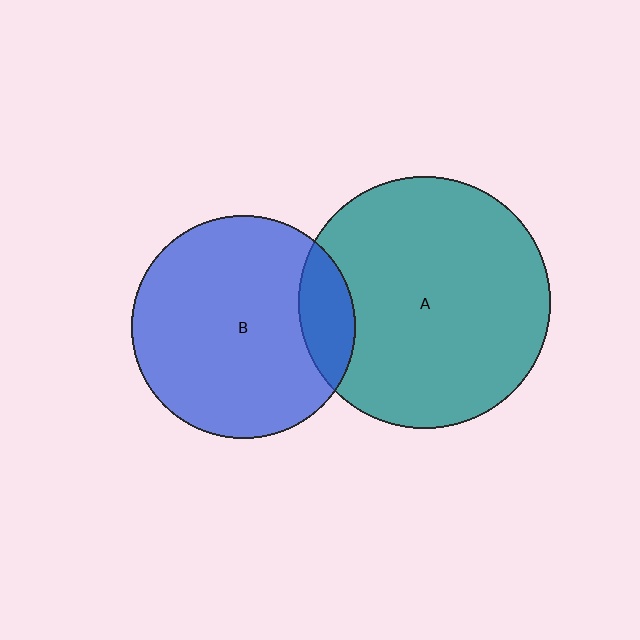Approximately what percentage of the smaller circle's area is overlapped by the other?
Approximately 15%.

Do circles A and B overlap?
Yes.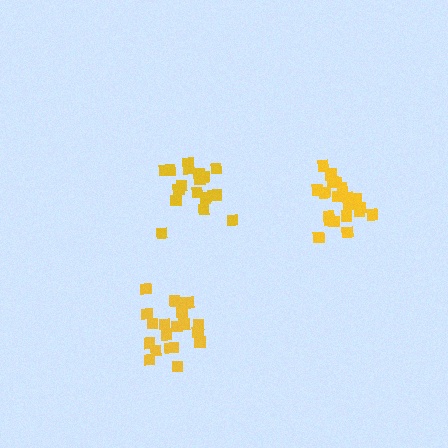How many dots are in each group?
Group 1: 20 dots, Group 2: 21 dots, Group 3: 21 dots (62 total).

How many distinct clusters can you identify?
There are 3 distinct clusters.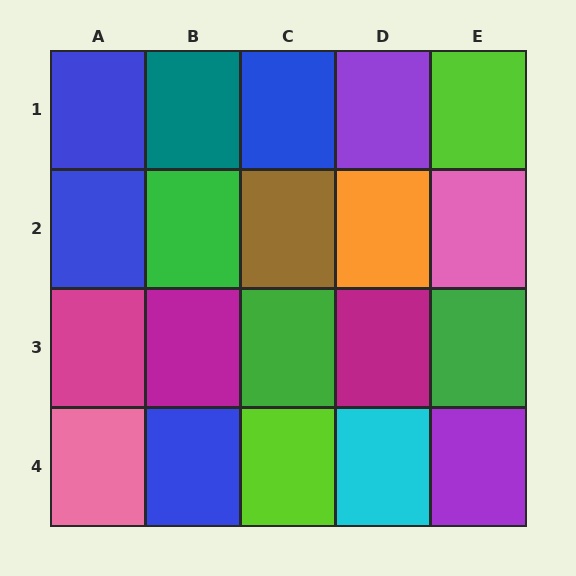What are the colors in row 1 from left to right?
Blue, teal, blue, purple, lime.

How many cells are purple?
2 cells are purple.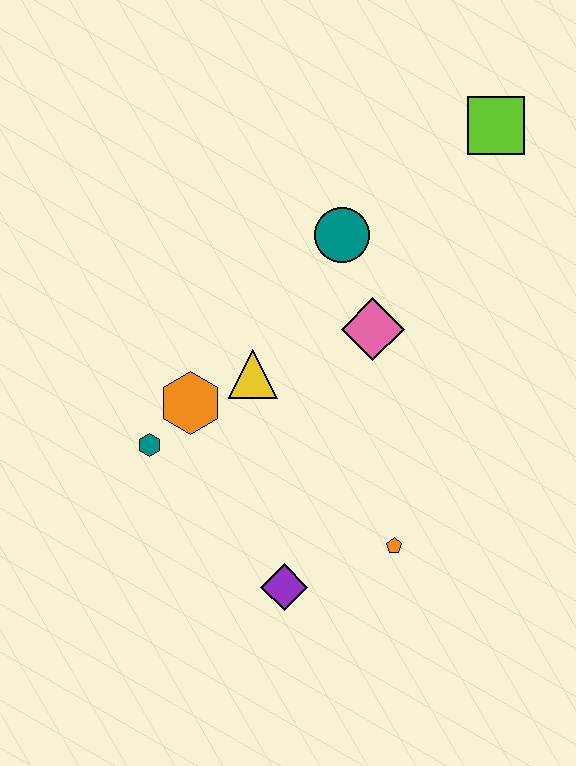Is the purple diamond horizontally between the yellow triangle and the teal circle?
Yes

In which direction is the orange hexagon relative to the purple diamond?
The orange hexagon is above the purple diamond.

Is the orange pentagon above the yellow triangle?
No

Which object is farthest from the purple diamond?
The lime square is farthest from the purple diamond.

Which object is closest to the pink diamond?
The teal circle is closest to the pink diamond.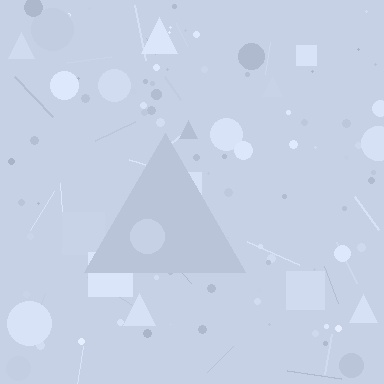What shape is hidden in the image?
A triangle is hidden in the image.